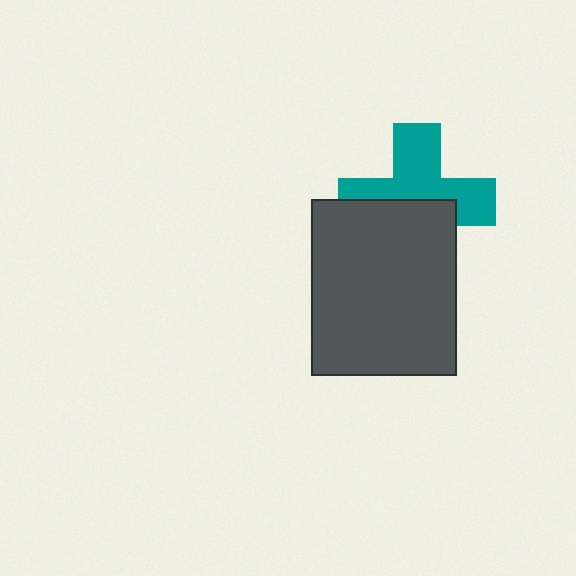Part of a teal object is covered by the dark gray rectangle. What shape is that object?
It is a cross.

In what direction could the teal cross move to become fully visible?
The teal cross could move up. That would shift it out from behind the dark gray rectangle entirely.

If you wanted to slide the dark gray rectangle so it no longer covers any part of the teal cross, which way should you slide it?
Slide it down — that is the most direct way to separate the two shapes.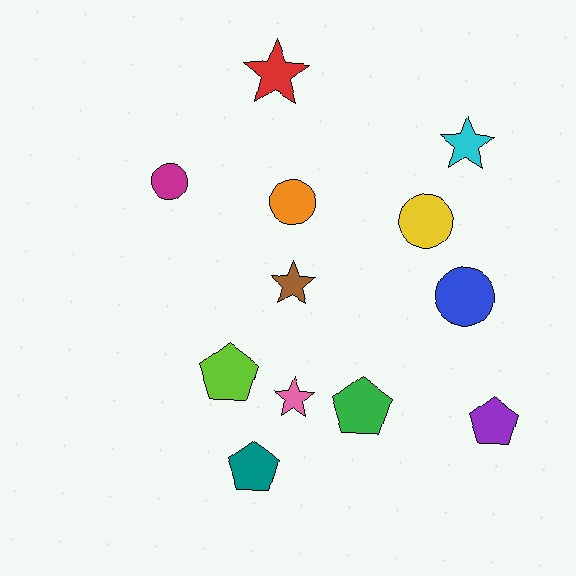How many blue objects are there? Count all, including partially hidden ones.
There is 1 blue object.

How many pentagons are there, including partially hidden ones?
There are 4 pentagons.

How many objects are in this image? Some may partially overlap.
There are 12 objects.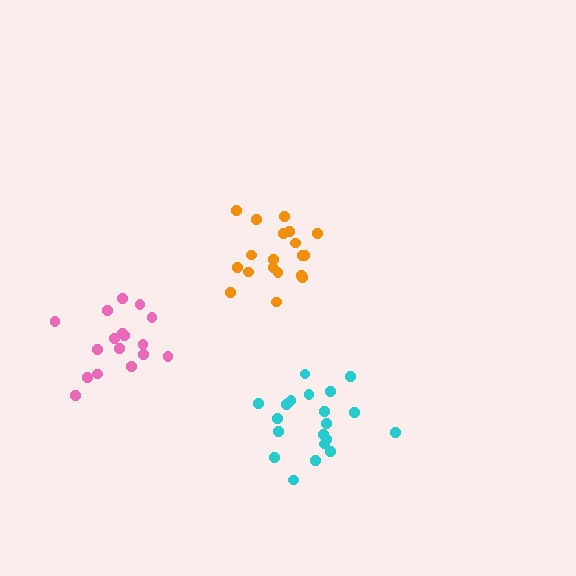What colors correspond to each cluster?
The clusters are colored: orange, cyan, pink.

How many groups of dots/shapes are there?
There are 3 groups.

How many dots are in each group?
Group 1: 19 dots, Group 2: 20 dots, Group 3: 17 dots (56 total).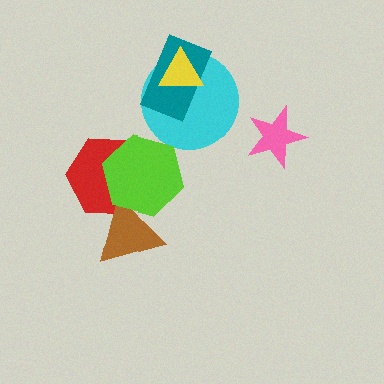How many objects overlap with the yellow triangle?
2 objects overlap with the yellow triangle.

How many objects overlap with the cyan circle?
2 objects overlap with the cyan circle.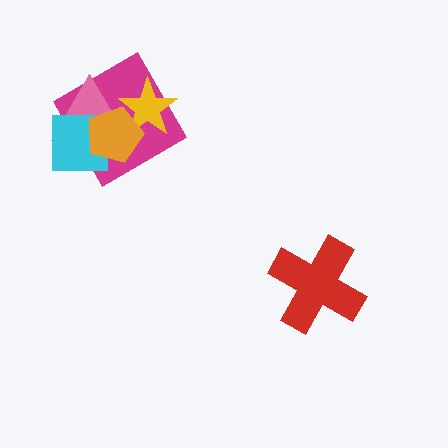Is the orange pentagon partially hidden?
No, no other shape covers it.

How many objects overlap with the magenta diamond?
4 objects overlap with the magenta diamond.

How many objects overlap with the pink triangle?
4 objects overlap with the pink triangle.